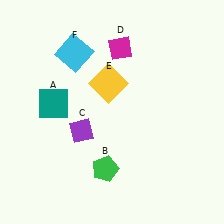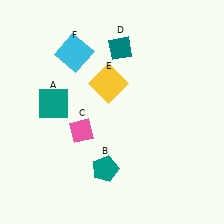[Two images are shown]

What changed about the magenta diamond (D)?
In Image 1, D is magenta. In Image 2, it changed to teal.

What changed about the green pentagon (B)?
In Image 1, B is green. In Image 2, it changed to teal.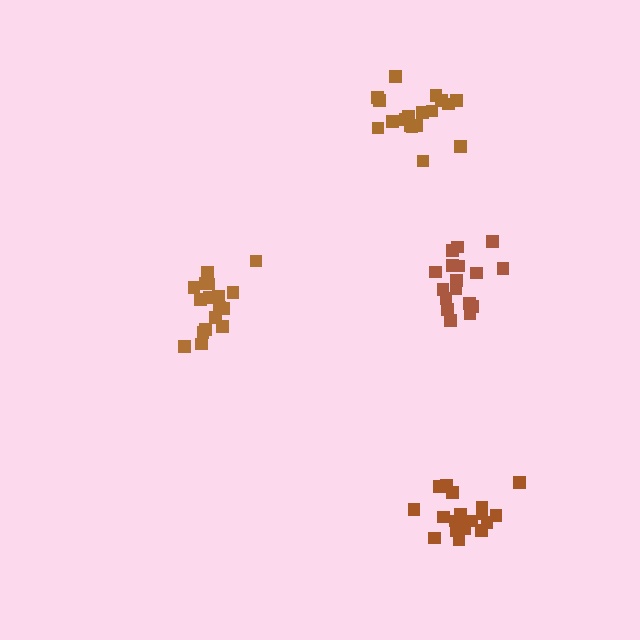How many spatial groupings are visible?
There are 4 spatial groupings.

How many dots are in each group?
Group 1: 17 dots, Group 2: 19 dots, Group 3: 18 dots, Group 4: 17 dots (71 total).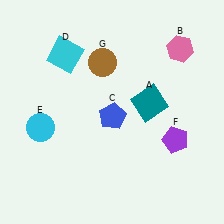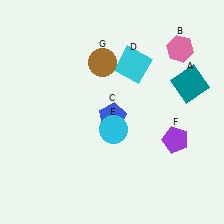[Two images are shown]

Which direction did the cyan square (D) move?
The cyan square (D) moved right.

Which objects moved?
The objects that moved are: the teal square (A), the cyan square (D), the cyan circle (E).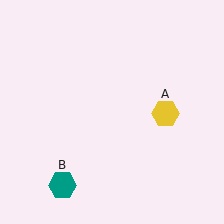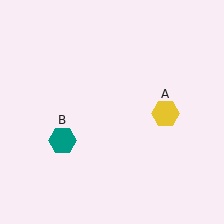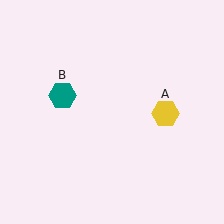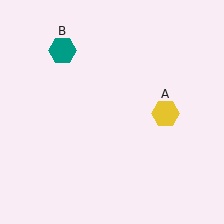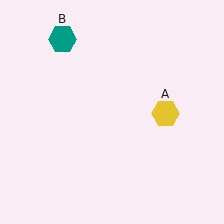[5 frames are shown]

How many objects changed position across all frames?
1 object changed position: teal hexagon (object B).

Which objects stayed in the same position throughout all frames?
Yellow hexagon (object A) remained stationary.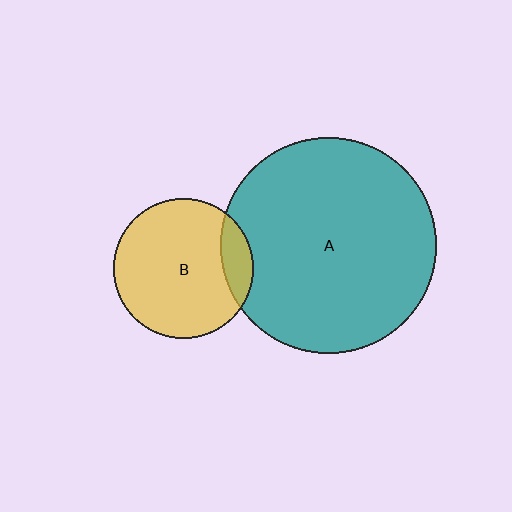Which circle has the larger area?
Circle A (teal).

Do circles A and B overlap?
Yes.